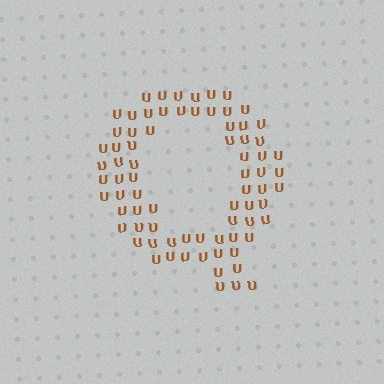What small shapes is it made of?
It is made of small letter U's.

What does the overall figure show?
The overall figure shows the letter Q.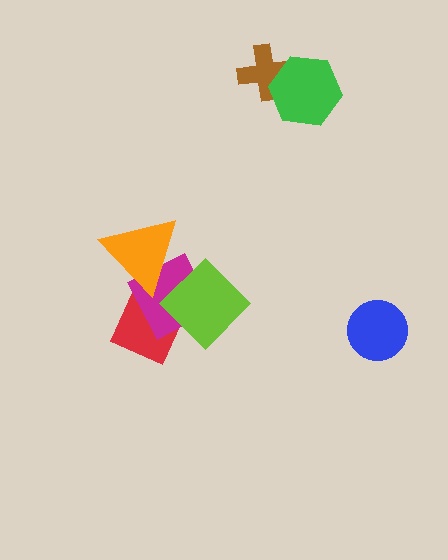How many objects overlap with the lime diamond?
3 objects overlap with the lime diamond.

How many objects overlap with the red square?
2 objects overlap with the red square.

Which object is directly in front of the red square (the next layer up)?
The magenta diamond is directly in front of the red square.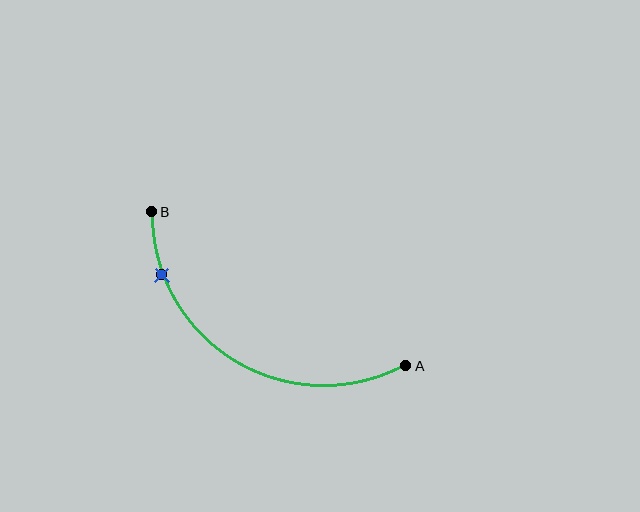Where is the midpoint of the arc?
The arc midpoint is the point on the curve farthest from the straight line joining A and B. It sits below that line.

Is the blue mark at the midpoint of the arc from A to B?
No. The blue mark lies on the arc but is closer to endpoint B. The arc midpoint would be at the point on the curve equidistant along the arc from both A and B.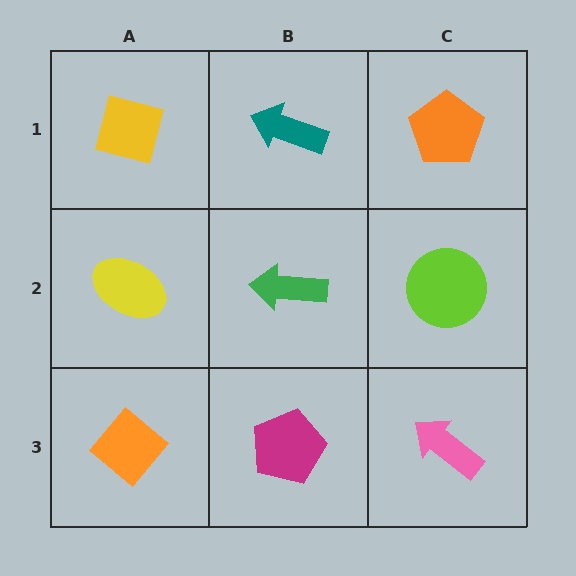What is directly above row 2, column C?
An orange pentagon.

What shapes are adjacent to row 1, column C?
A lime circle (row 2, column C), a teal arrow (row 1, column B).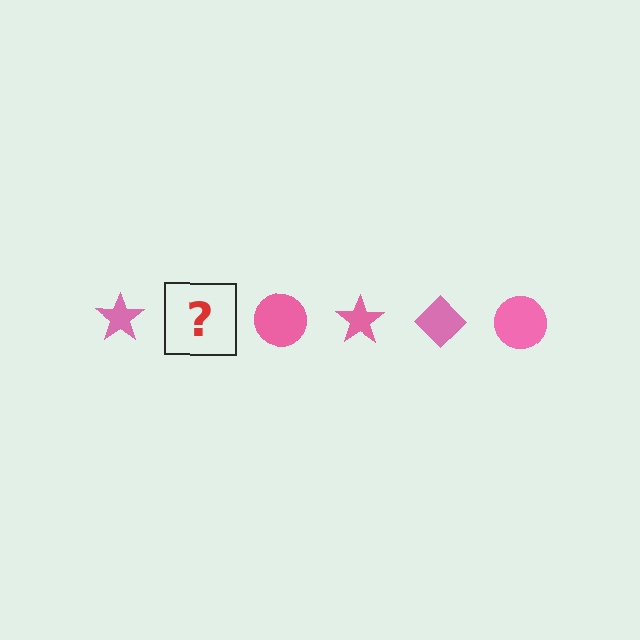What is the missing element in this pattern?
The missing element is a pink diamond.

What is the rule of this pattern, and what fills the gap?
The rule is that the pattern cycles through star, diamond, circle shapes in pink. The gap should be filled with a pink diamond.